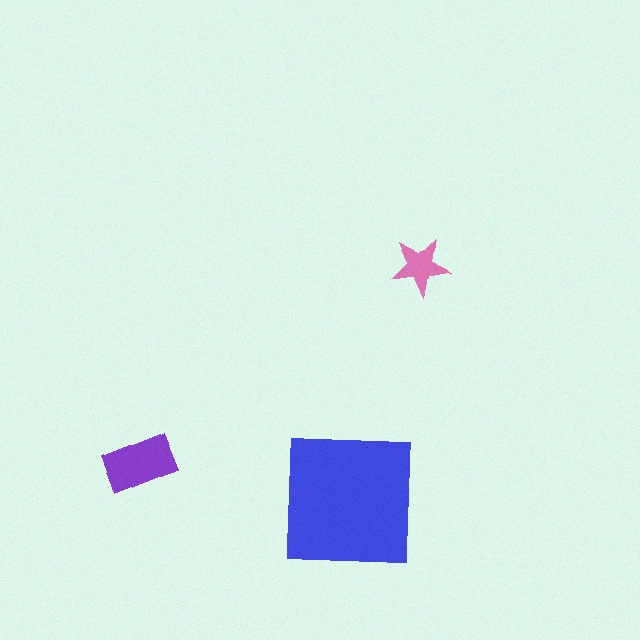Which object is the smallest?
The pink star.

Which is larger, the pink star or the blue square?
The blue square.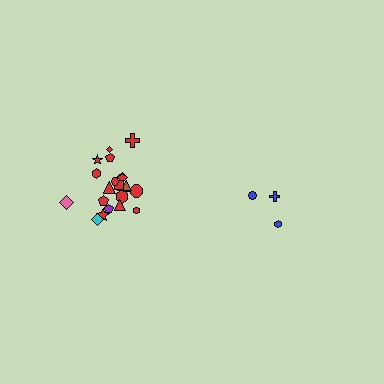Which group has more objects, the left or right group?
The left group.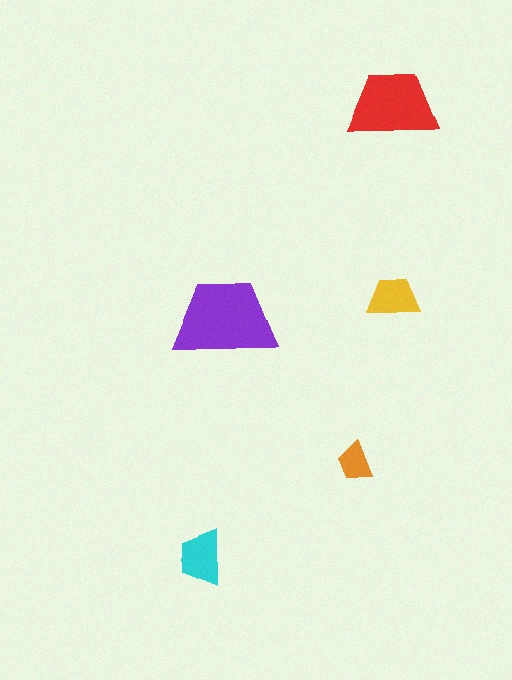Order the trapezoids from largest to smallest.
the purple one, the red one, the cyan one, the yellow one, the orange one.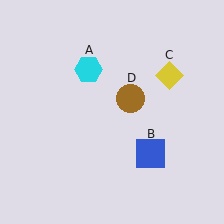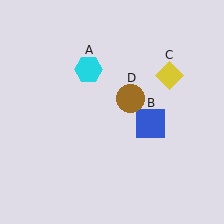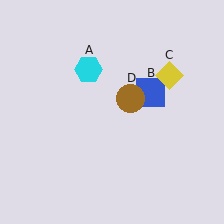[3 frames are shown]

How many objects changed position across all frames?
1 object changed position: blue square (object B).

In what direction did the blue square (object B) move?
The blue square (object B) moved up.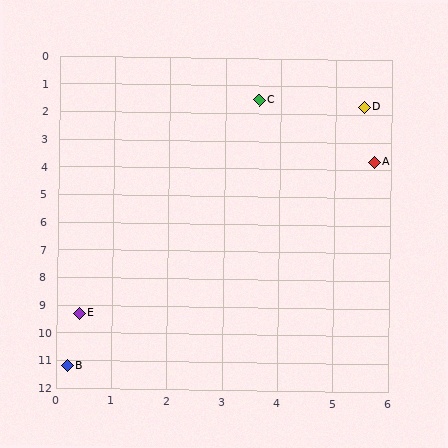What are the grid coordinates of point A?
Point A is at approximately (5.7, 3.7).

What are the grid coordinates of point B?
Point B is at approximately (0.2, 11.2).